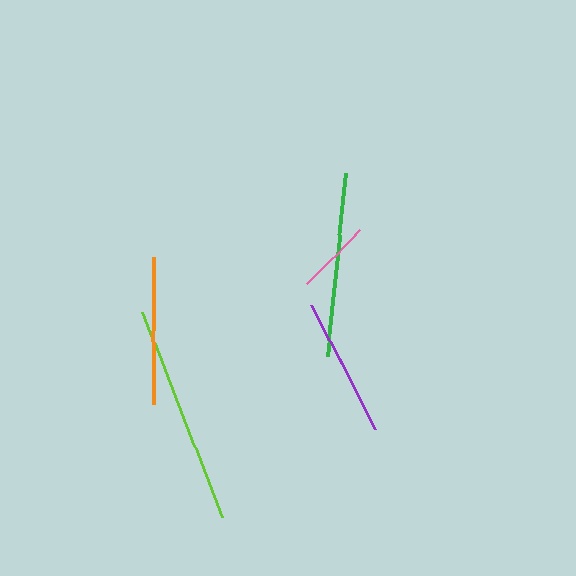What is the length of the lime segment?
The lime segment is approximately 219 pixels long.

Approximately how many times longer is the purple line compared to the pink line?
The purple line is approximately 1.9 times the length of the pink line.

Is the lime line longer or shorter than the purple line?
The lime line is longer than the purple line.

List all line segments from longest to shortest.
From longest to shortest: lime, green, orange, purple, pink.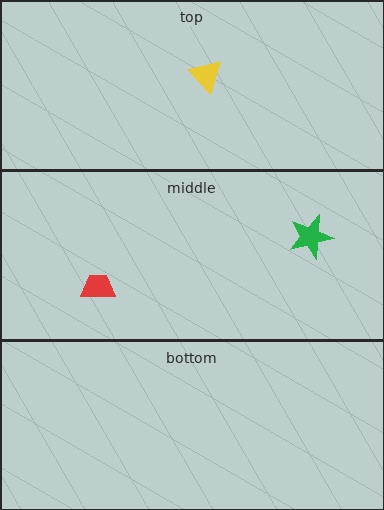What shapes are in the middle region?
The green star, the red trapezoid.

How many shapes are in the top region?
1.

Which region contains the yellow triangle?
The top region.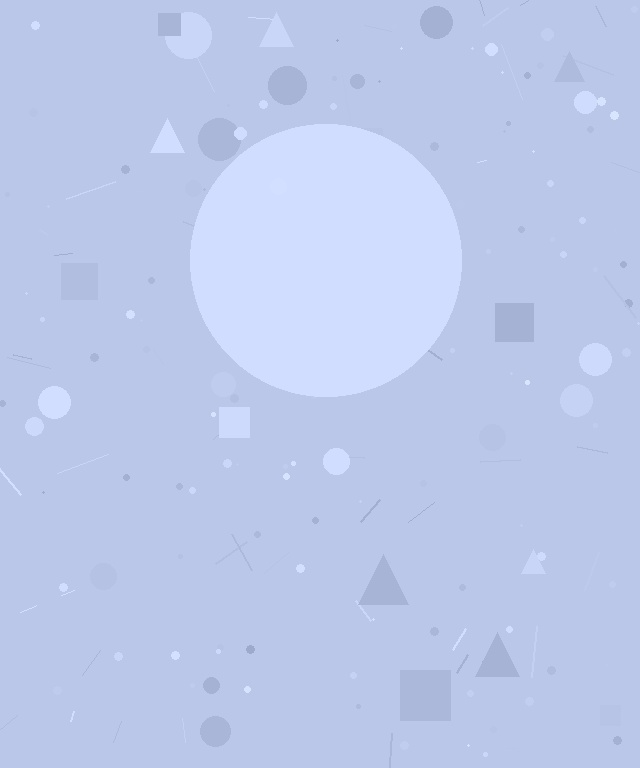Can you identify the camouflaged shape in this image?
The camouflaged shape is a circle.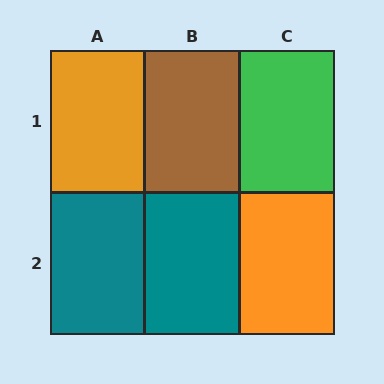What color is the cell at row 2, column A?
Teal.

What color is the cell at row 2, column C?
Orange.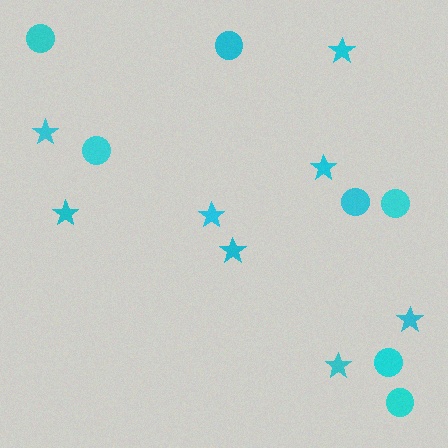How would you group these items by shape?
There are 2 groups: one group of circles (7) and one group of stars (8).